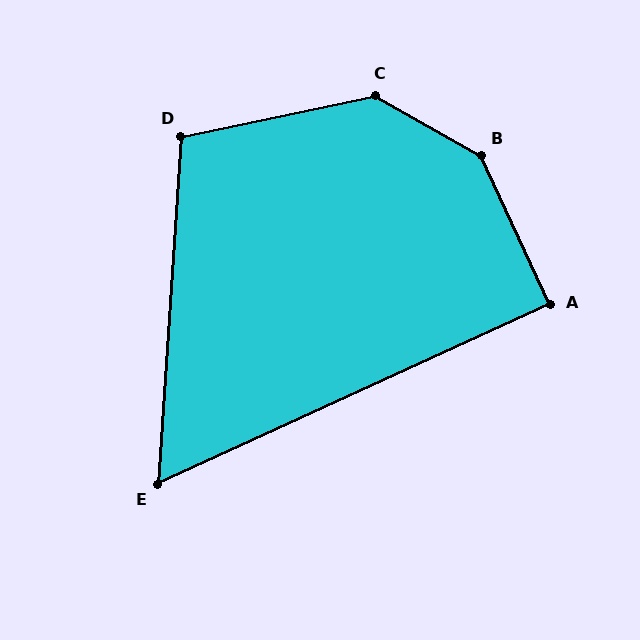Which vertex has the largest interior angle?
B, at approximately 144 degrees.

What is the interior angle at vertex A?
Approximately 90 degrees (approximately right).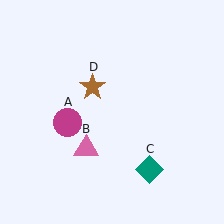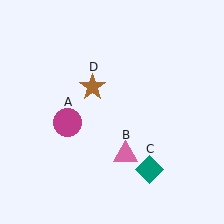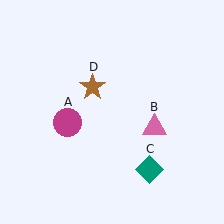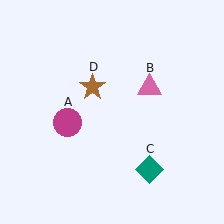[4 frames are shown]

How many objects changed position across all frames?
1 object changed position: pink triangle (object B).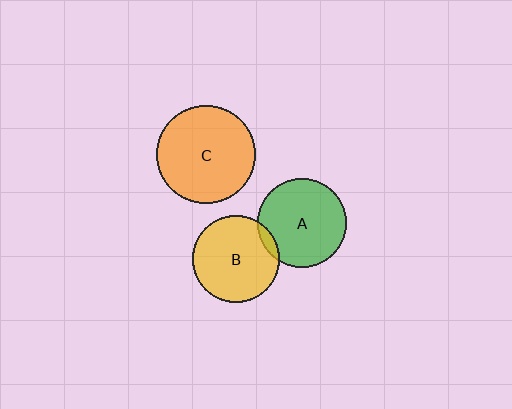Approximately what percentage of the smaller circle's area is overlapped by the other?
Approximately 5%.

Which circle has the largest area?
Circle C (orange).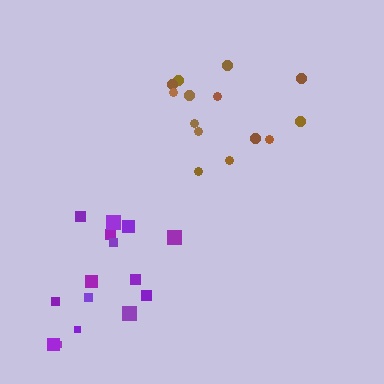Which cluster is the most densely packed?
Purple.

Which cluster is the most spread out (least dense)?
Brown.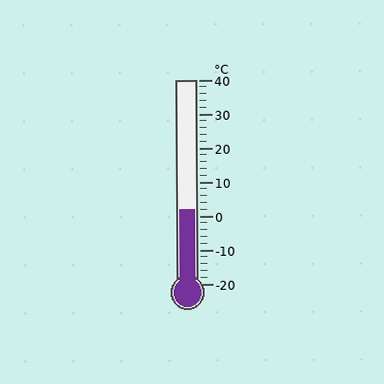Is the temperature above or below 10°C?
The temperature is below 10°C.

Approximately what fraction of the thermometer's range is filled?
The thermometer is filled to approximately 35% of its range.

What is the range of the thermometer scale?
The thermometer scale ranges from -20°C to 40°C.